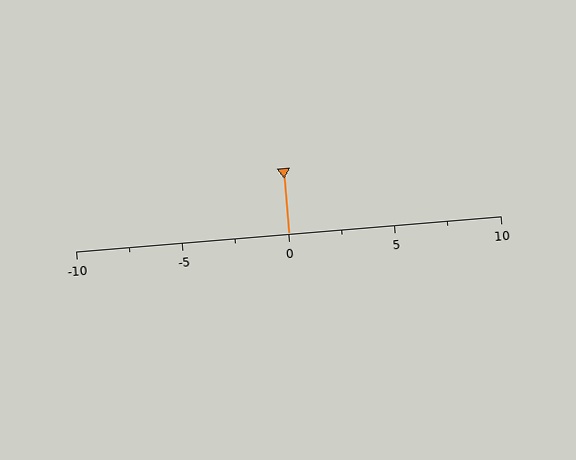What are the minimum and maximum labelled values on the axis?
The axis runs from -10 to 10.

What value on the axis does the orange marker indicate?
The marker indicates approximately 0.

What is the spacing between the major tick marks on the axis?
The major ticks are spaced 5 apart.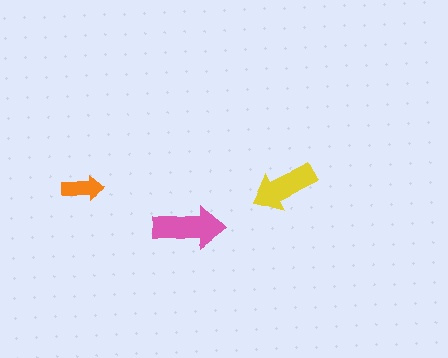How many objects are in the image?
There are 3 objects in the image.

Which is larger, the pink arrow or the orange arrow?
The pink one.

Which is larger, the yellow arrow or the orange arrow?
The yellow one.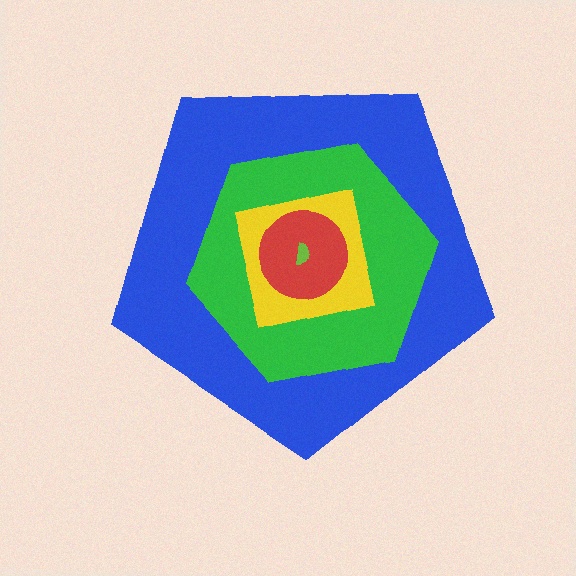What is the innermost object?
The lime semicircle.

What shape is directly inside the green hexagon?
The yellow square.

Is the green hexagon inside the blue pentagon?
Yes.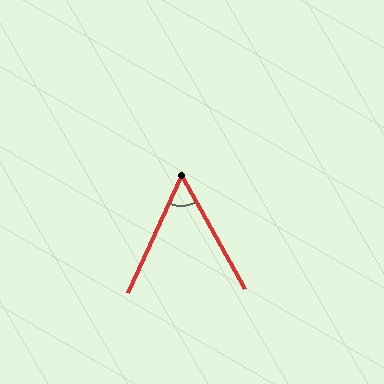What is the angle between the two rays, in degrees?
Approximately 54 degrees.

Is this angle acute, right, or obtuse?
It is acute.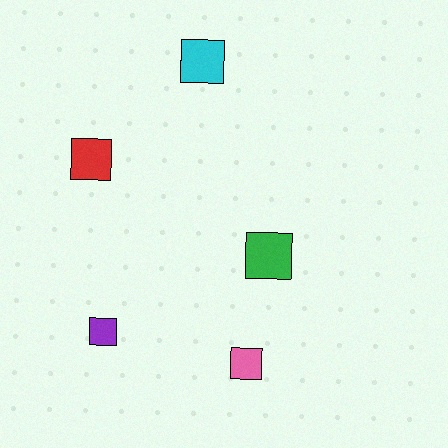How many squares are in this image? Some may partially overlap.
There are 5 squares.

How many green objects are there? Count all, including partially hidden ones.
There is 1 green object.